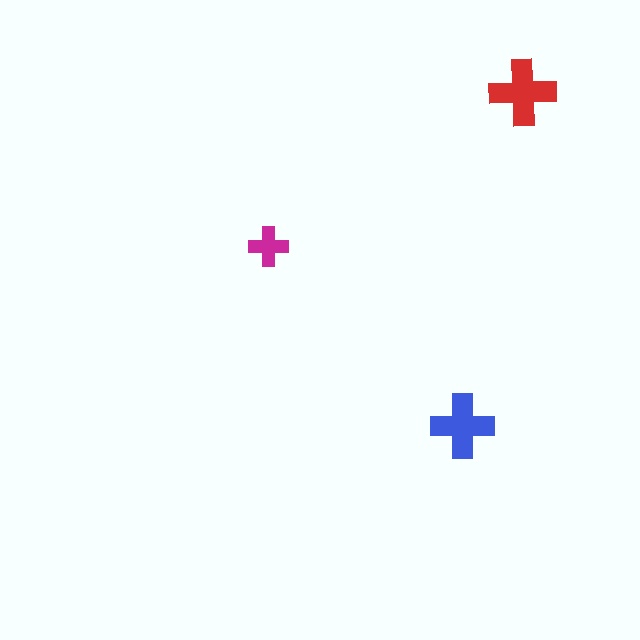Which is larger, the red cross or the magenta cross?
The red one.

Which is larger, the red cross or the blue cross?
The red one.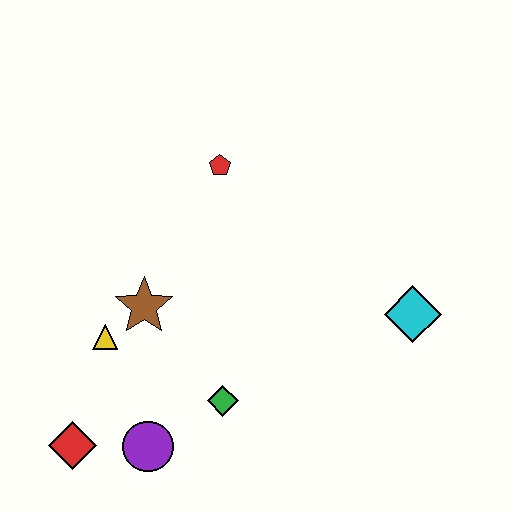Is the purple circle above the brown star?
No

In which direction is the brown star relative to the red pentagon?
The brown star is below the red pentagon.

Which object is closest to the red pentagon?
The brown star is closest to the red pentagon.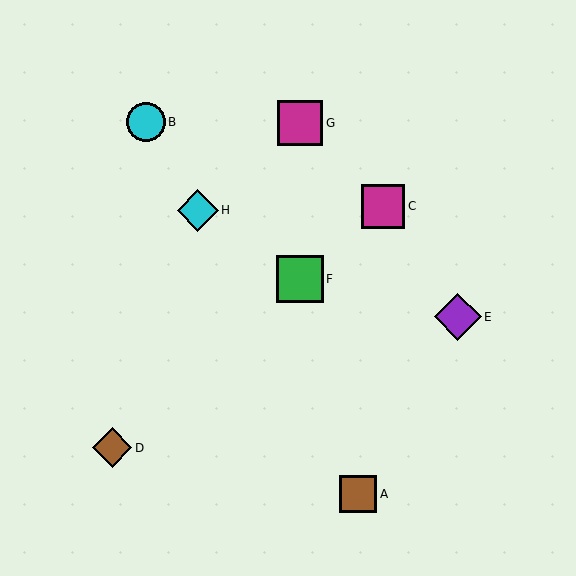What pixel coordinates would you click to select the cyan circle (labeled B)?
Click at (146, 122) to select the cyan circle B.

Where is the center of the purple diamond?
The center of the purple diamond is at (458, 317).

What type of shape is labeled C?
Shape C is a magenta square.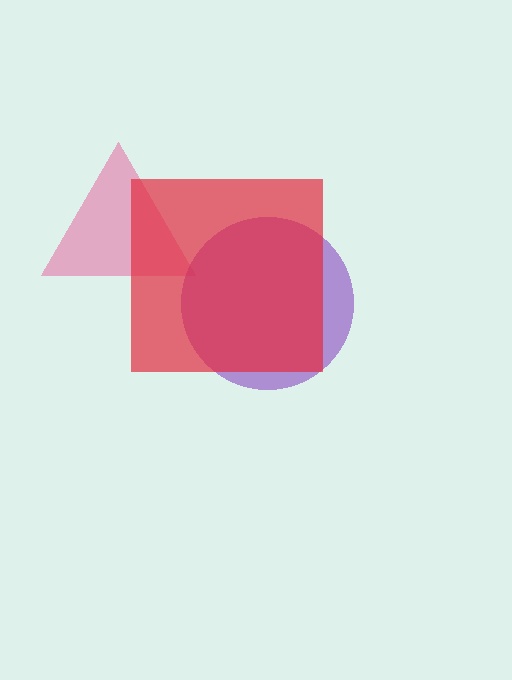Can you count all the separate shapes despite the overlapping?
Yes, there are 3 separate shapes.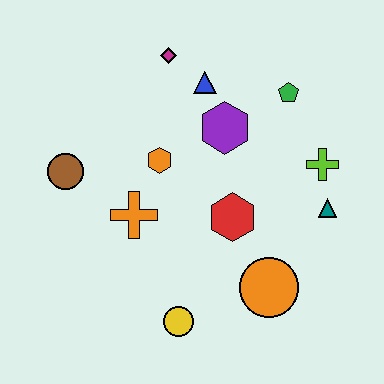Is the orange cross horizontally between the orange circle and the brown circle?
Yes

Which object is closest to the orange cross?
The orange hexagon is closest to the orange cross.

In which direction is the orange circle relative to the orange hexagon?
The orange circle is below the orange hexagon.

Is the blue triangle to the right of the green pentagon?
No